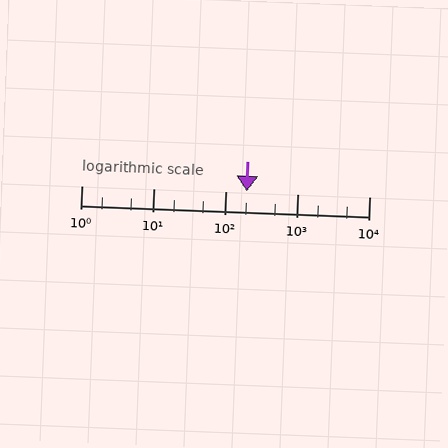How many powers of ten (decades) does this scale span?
The scale spans 4 decades, from 1 to 10000.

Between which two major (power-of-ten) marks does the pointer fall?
The pointer is between 100 and 1000.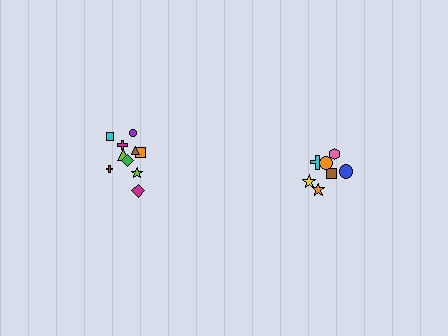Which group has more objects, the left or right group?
The left group.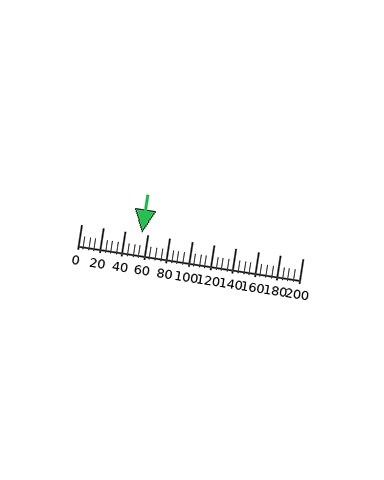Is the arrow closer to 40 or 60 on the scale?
The arrow is closer to 60.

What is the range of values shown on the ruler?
The ruler shows values from 0 to 200.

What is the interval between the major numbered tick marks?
The major tick marks are spaced 20 units apart.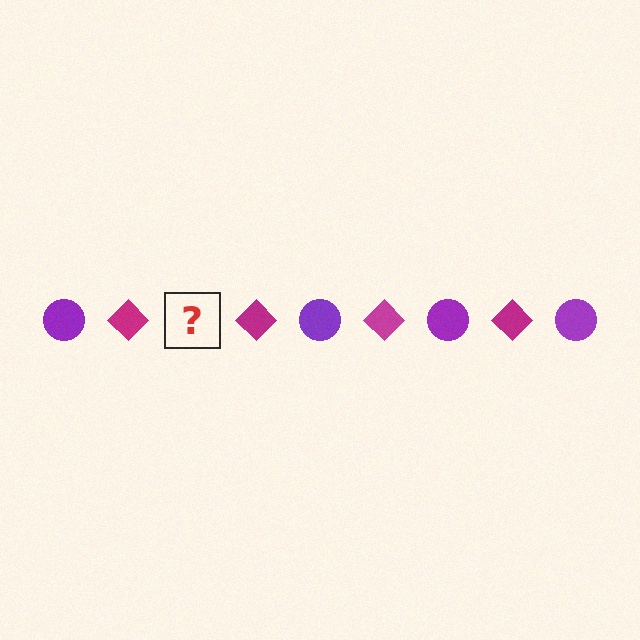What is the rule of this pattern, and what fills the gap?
The rule is that the pattern alternates between purple circle and magenta diamond. The gap should be filled with a purple circle.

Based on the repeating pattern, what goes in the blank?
The blank should be a purple circle.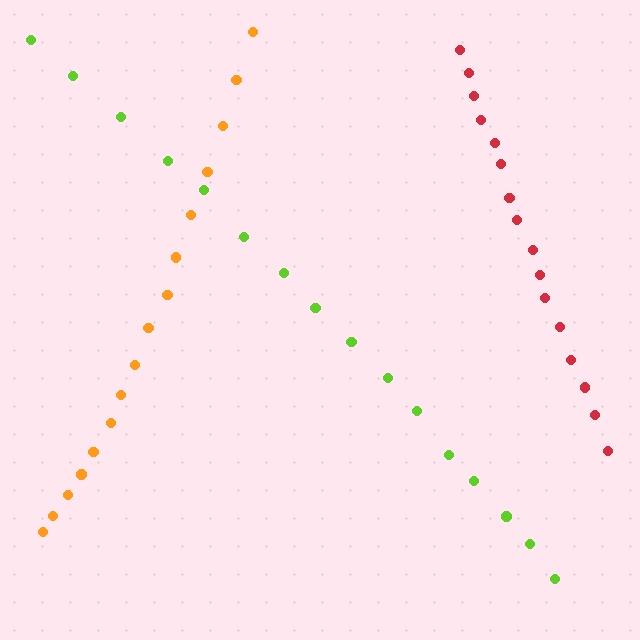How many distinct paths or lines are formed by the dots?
There are 3 distinct paths.